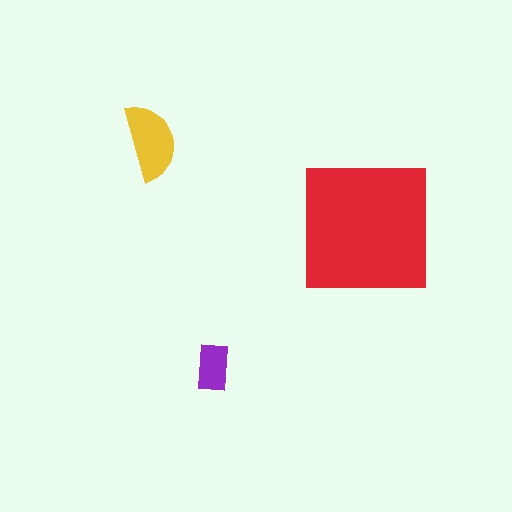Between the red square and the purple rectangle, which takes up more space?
The red square.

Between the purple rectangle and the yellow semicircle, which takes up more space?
The yellow semicircle.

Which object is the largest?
The red square.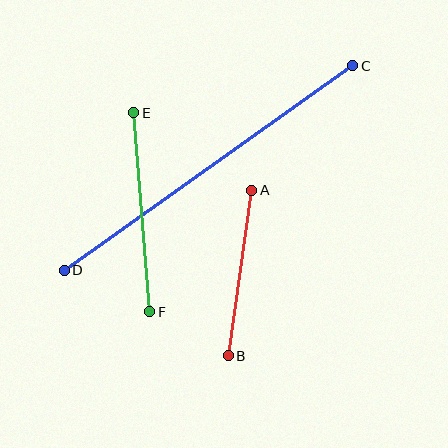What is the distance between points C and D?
The distance is approximately 354 pixels.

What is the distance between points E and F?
The distance is approximately 199 pixels.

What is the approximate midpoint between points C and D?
The midpoint is at approximately (209, 168) pixels.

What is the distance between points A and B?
The distance is approximately 167 pixels.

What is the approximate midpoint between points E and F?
The midpoint is at approximately (142, 212) pixels.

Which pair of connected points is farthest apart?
Points C and D are farthest apart.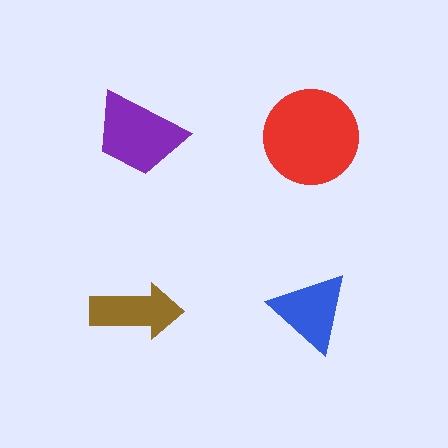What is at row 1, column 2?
A red circle.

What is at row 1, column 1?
A purple trapezoid.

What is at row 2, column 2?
A blue triangle.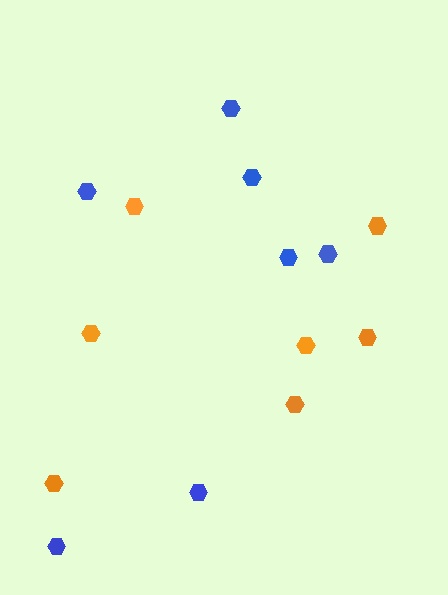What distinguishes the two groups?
There are 2 groups: one group of orange hexagons (7) and one group of blue hexagons (7).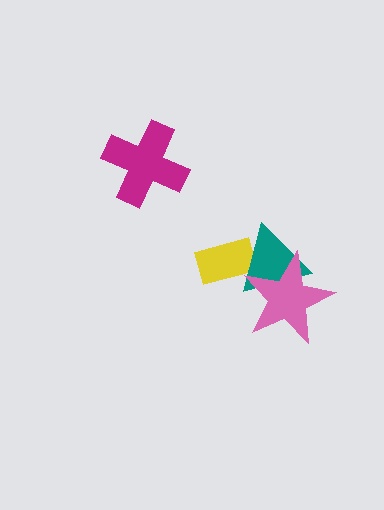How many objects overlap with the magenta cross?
0 objects overlap with the magenta cross.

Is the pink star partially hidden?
No, no other shape covers it.